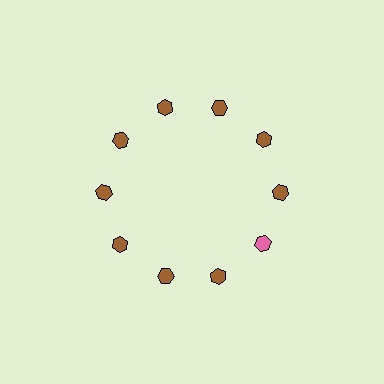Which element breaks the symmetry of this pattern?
The pink hexagon at roughly the 4 o'clock position breaks the symmetry. All other shapes are brown hexagons.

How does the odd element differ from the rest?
It has a different color: pink instead of brown.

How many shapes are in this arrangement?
There are 10 shapes arranged in a ring pattern.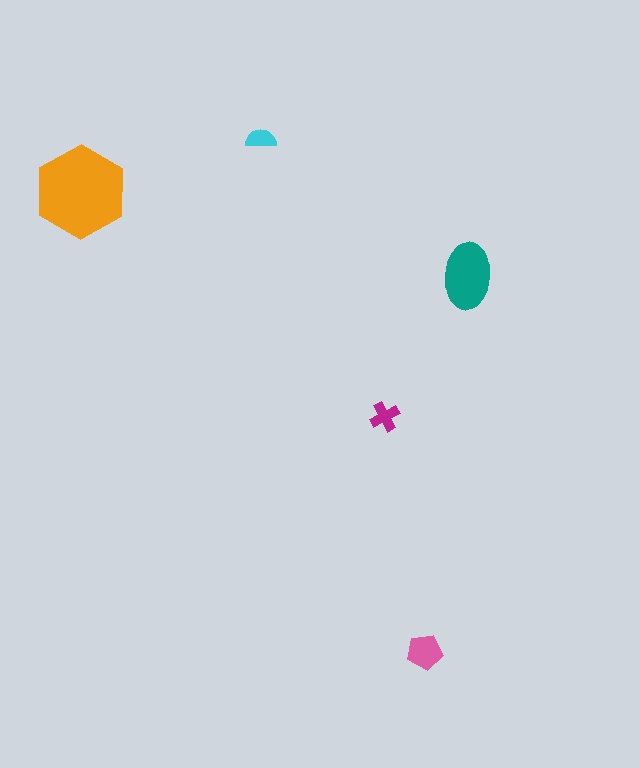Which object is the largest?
The orange hexagon.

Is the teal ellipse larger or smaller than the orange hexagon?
Smaller.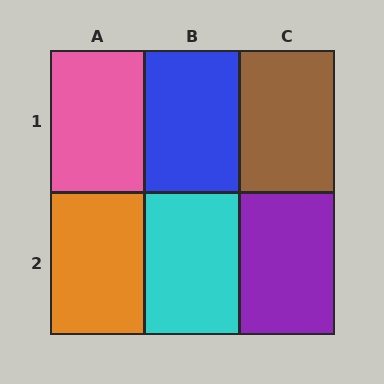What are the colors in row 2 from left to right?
Orange, cyan, purple.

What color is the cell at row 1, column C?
Brown.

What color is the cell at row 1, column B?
Blue.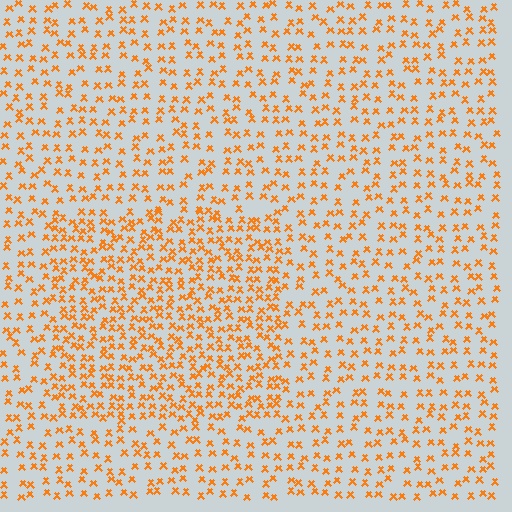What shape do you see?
I see a rectangle.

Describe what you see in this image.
The image contains small orange elements arranged at two different densities. A rectangle-shaped region is visible where the elements are more densely packed than the surrounding area.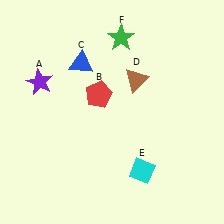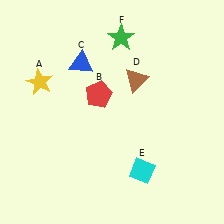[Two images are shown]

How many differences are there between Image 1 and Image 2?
There is 1 difference between the two images.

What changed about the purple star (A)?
In Image 1, A is purple. In Image 2, it changed to yellow.